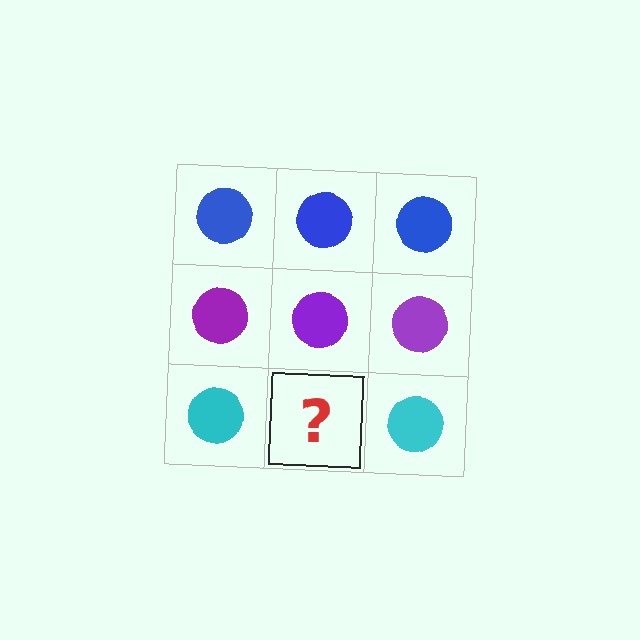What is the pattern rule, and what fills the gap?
The rule is that each row has a consistent color. The gap should be filled with a cyan circle.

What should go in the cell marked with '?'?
The missing cell should contain a cyan circle.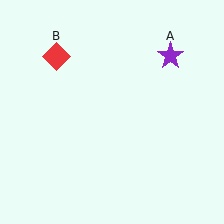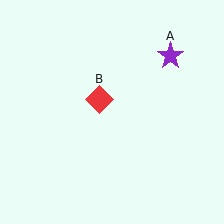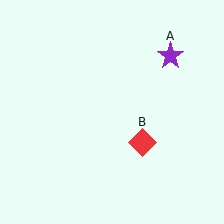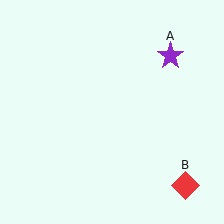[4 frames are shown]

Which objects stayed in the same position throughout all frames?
Purple star (object A) remained stationary.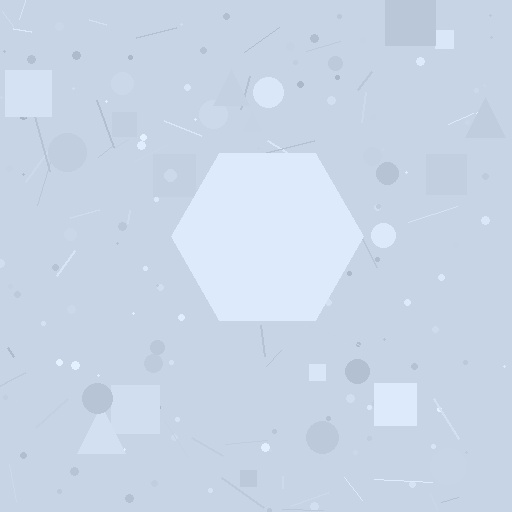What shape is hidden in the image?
A hexagon is hidden in the image.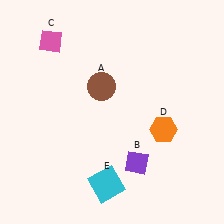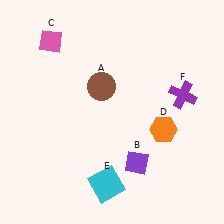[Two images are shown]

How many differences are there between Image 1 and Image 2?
There is 1 difference between the two images.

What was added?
A purple cross (F) was added in Image 2.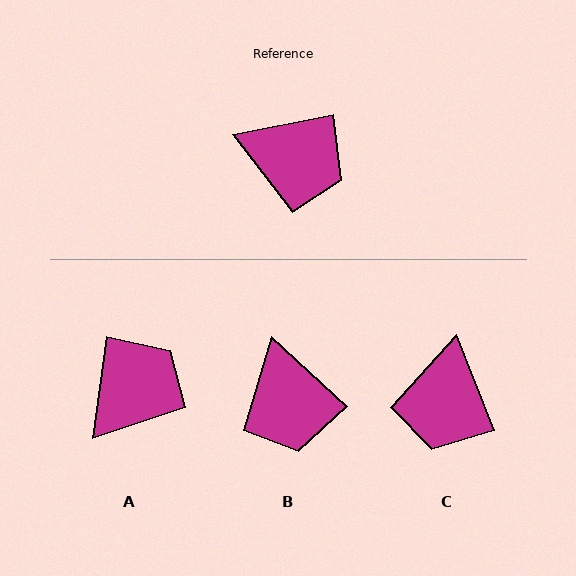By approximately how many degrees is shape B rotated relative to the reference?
Approximately 54 degrees clockwise.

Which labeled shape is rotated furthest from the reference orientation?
C, about 79 degrees away.